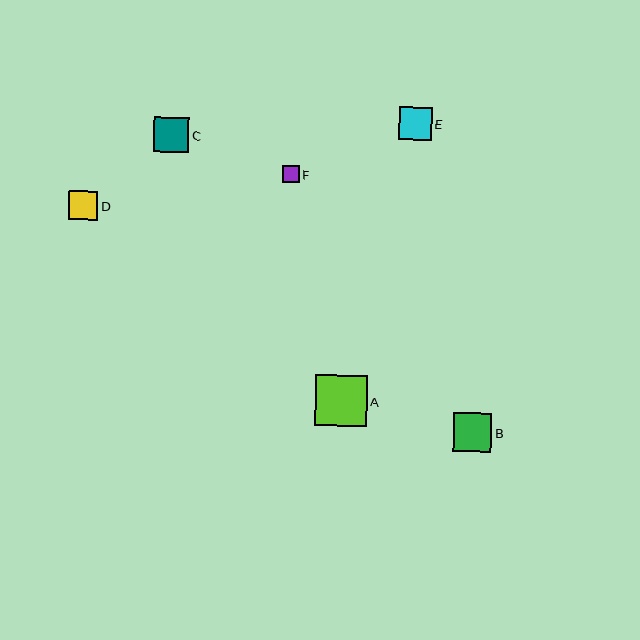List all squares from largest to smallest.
From largest to smallest: A, B, C, E, D, F.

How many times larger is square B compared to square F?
Square B is approximately 2.3 times the size of square F.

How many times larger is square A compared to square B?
Square A is approximately 1.3 times the size of square B.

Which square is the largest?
Square A is the largest with a size of approximately 51 pixels.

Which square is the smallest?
Square F is the smallest with a size of approximately 17 pixels.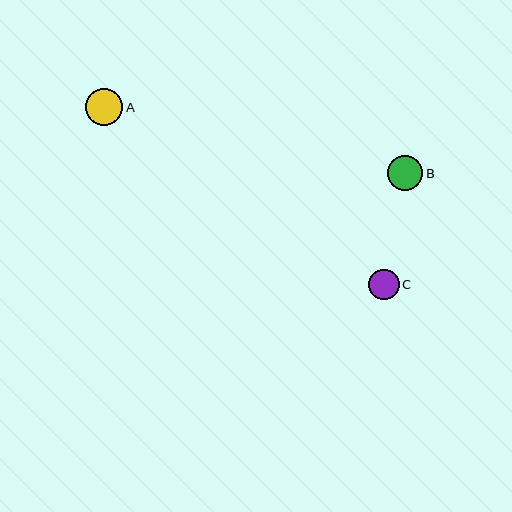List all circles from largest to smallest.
From largest to smallest: A, B, C.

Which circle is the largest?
Circle A is the largest with a size of approximately 37 pixels.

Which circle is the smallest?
Circle C is the smallest with a size of approximately 30 pixels.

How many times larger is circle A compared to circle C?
Circle A is approximately 1.2 times the size of circle C.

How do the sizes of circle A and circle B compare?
Circle A and circle B are approximately the same size.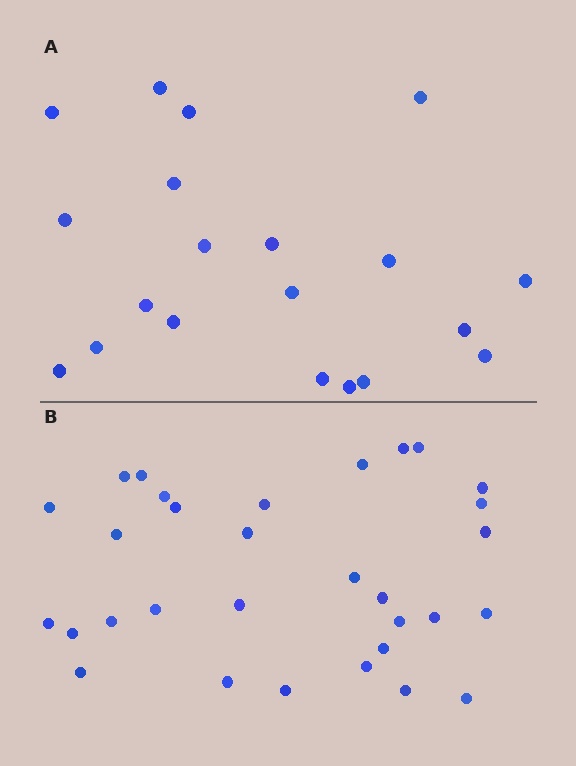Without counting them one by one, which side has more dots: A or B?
Region B (the bottom region) has more dots.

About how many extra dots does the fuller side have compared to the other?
Region B has roughly 12 or so more dots than region A.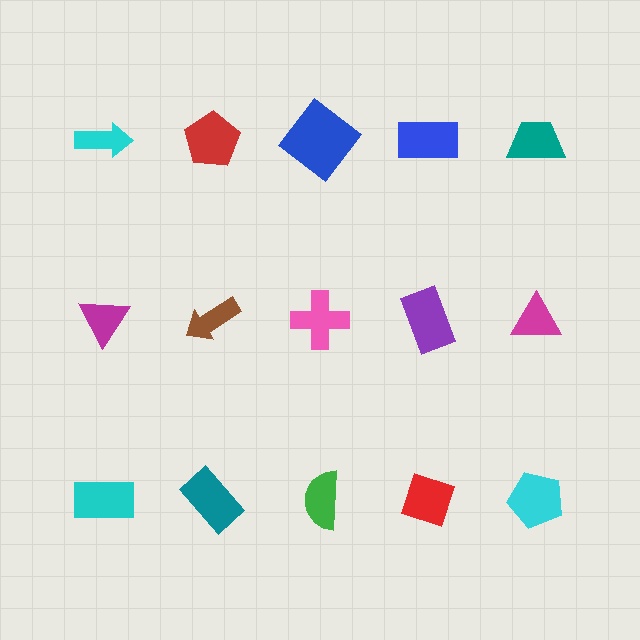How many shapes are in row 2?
5 shapes.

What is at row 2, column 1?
A magenta triangle.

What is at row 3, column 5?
A cyan pentagon.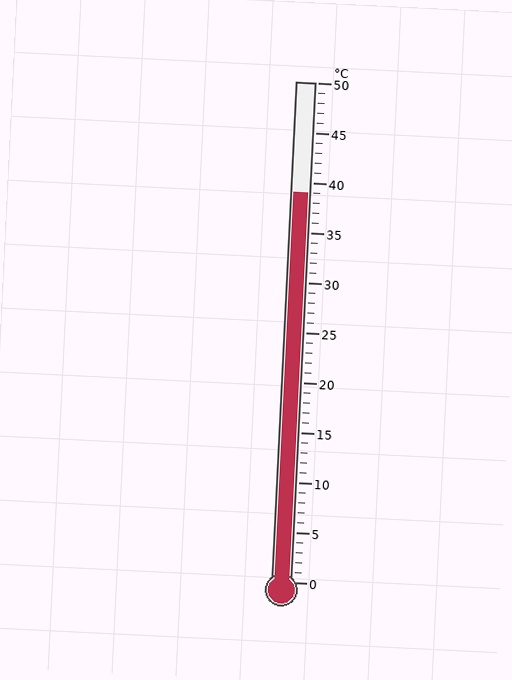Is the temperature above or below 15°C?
The temperature is above 15°C.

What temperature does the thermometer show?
The thermometer shows approximately 39°C.